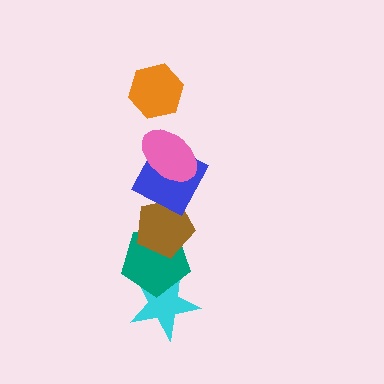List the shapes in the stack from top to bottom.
From top to bottom: the orange hexagon, the pink ellipse, the blue square, the brown pentagon, the teal pentagon, the cyan star.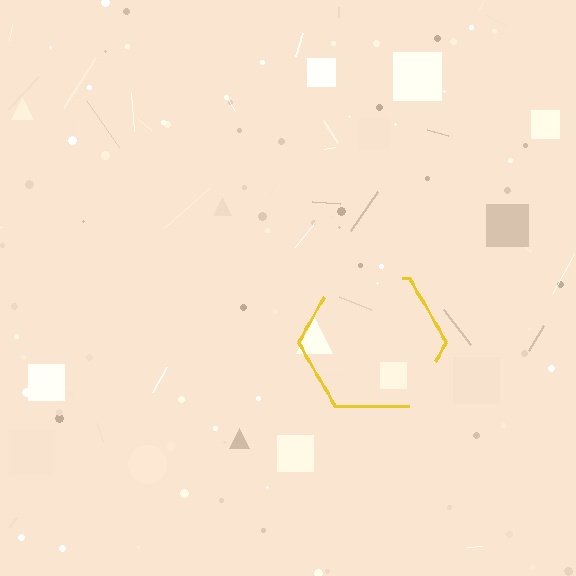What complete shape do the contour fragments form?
The contour fragments form a hexagon.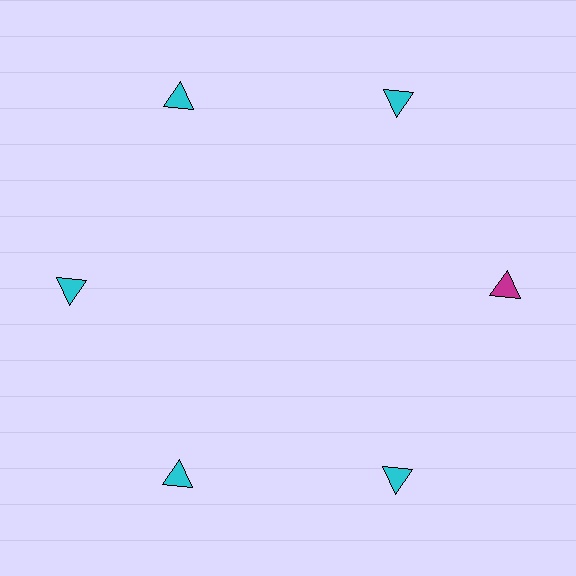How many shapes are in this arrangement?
There are 6 shapes arranged in a ring pattern.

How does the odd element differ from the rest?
It has a different color: magenta instead of cyan.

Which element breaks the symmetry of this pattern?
The magenta triangle at roughly the 3 o'clock position breaks the symmetry. All other shapes are cyan triangles.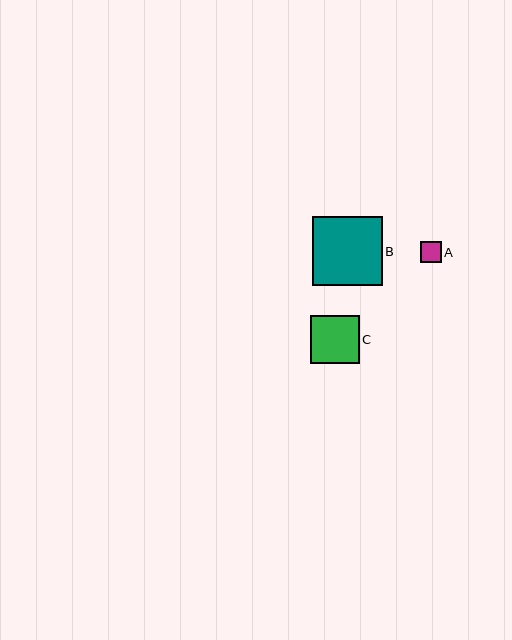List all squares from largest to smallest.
From largest to smallest: B, C, A.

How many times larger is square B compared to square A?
Square B is approximately 3.3 times the size of square A.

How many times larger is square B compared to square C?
Square B is approximately 1.4 times the size of square C.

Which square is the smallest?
Square A is the smallest with a size of approximately 21 pixels.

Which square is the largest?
Square B is the largest with a size of approximately 70 pixels.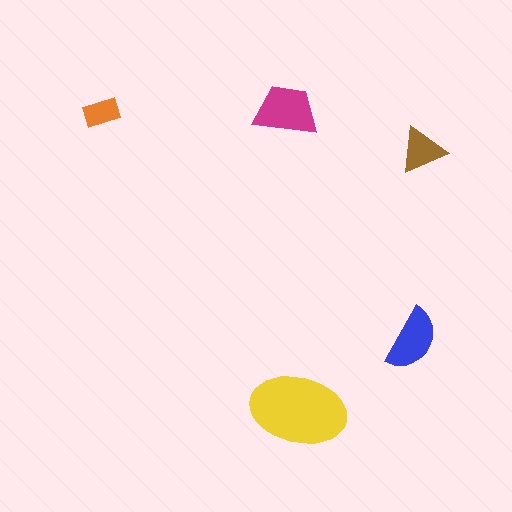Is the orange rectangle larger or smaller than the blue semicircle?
Smaller.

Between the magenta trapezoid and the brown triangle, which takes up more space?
The magenta trapezoid.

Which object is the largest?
The yellow ellipse.